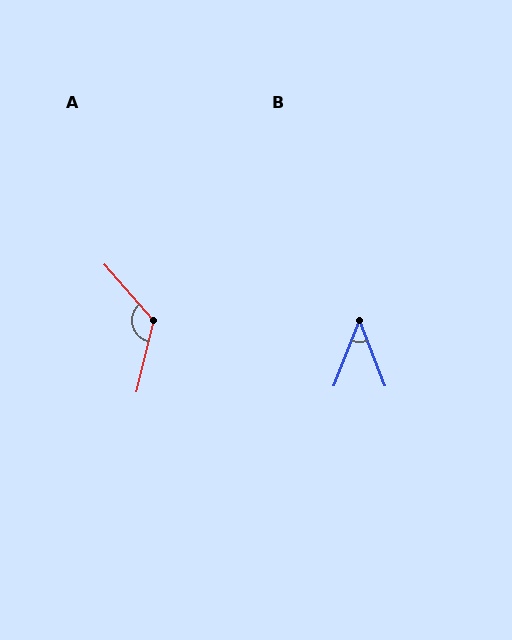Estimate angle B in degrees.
Approximately 43 degrees.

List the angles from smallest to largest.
B (43°), A (125°).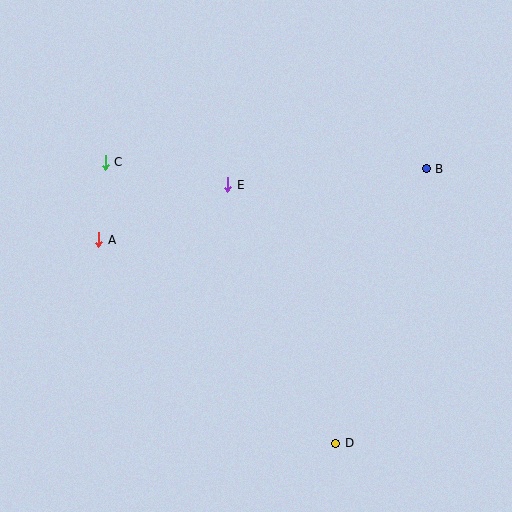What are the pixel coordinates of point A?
Point A is at (98, 240).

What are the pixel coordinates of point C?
Point C is at (105, 162).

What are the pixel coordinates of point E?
Point E is at (228, 185).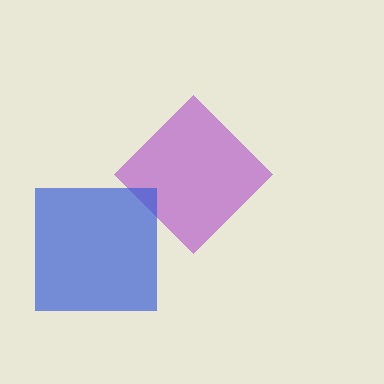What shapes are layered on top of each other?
The layered shapes are: a purple diamond, a blue square.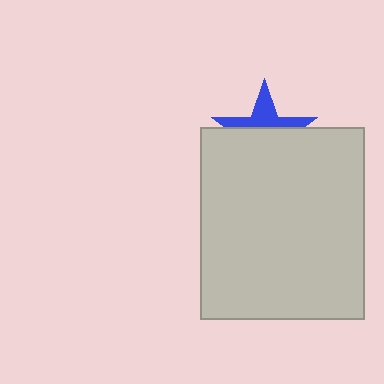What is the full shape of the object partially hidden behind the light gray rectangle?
The partially hidden object is a blue star.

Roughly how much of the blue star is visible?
A small part of it is visible (roughly 40%).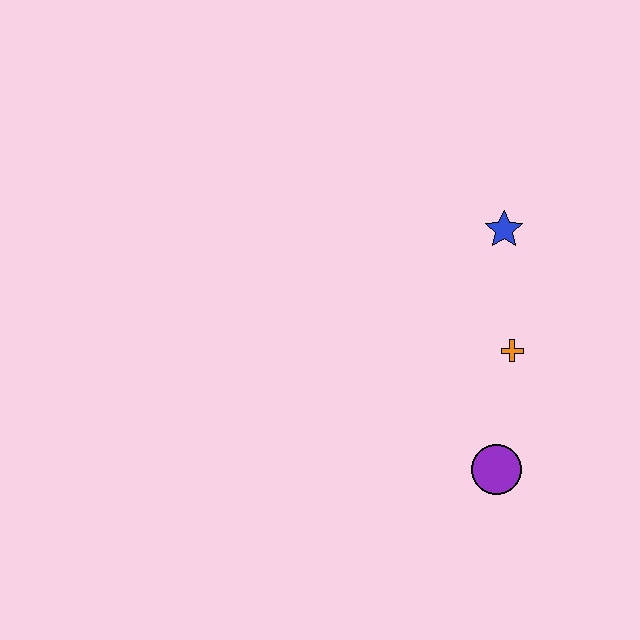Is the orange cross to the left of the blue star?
No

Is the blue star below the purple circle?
No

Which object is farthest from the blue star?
The purple circle is farthest from the blue star.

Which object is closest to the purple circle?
The orange cross is closest to the purple circle.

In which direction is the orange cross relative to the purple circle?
The orange cross is above the purple circle.